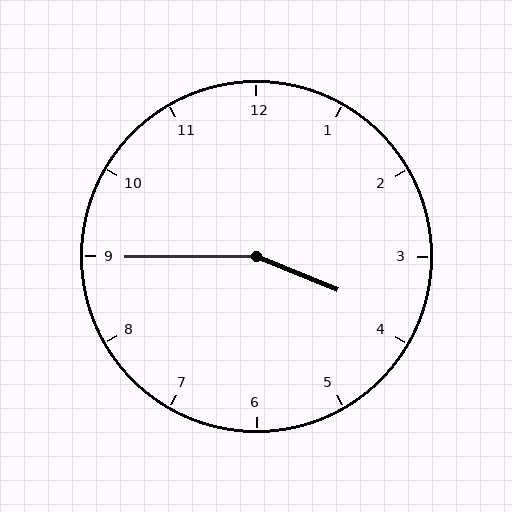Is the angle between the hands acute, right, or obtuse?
It is obtuse.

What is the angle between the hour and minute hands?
Approximately 158 degrees.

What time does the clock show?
3:45.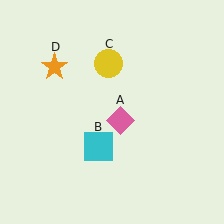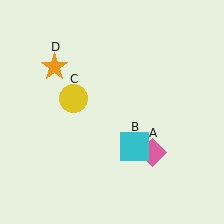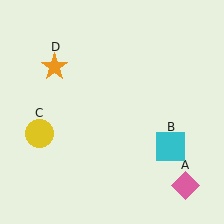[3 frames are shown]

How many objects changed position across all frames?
3 objects changed position: pink diamond (object A), cyan square (object B), yellow circle (object C).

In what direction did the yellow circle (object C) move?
The yellow circle (object C) moved down and to the left.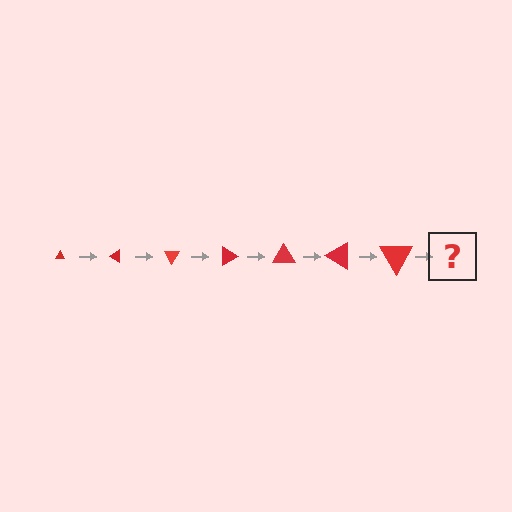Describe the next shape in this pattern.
It should be a triangle, larger than the previous one and rotated 210 degrees from the start.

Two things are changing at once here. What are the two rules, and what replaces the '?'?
The two rules are that the triangle grows larger each step and it rotates 30 degrees each step. The '?' should be a triangle, larger than the previous one and rotated 210 degrees from the start.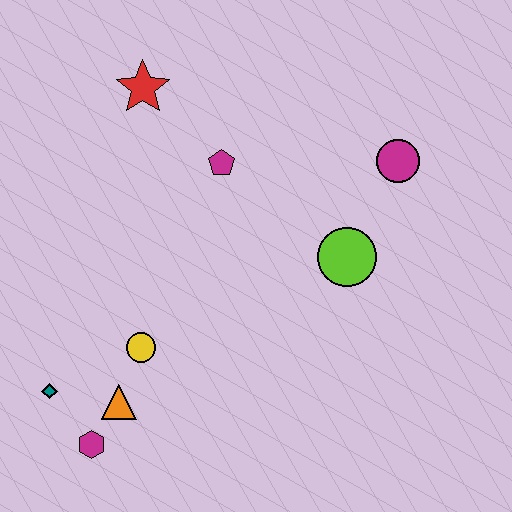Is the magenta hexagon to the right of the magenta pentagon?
No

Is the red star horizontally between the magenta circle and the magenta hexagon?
Yes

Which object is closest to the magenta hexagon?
The orange triangle is closest to the magenta hexagon.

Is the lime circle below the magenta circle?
Yes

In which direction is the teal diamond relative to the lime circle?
The teal diamond is to the left of the lime circle.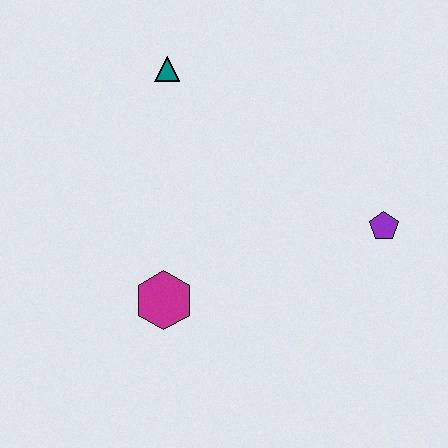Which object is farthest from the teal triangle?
The purple pentagon is farthest from the teal triangle.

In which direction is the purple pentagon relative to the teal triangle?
The purple pentagon is to the right of the teal triangle.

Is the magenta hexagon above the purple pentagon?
No